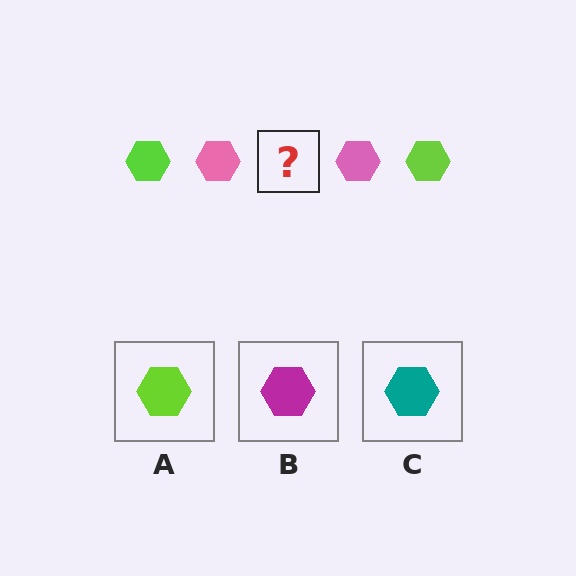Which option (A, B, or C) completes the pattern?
A.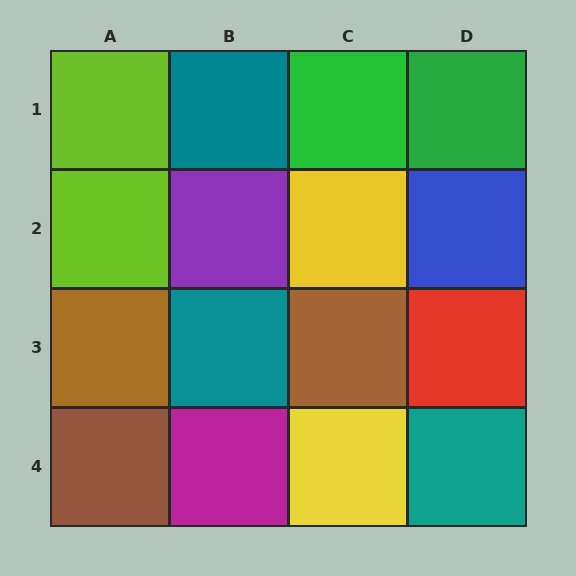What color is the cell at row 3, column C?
Brown.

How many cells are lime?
2 cells are lime.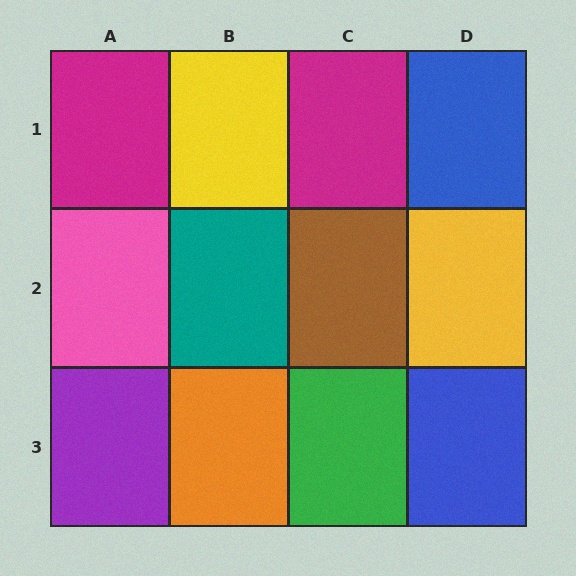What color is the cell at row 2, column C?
Brown.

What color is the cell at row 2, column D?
Yellow.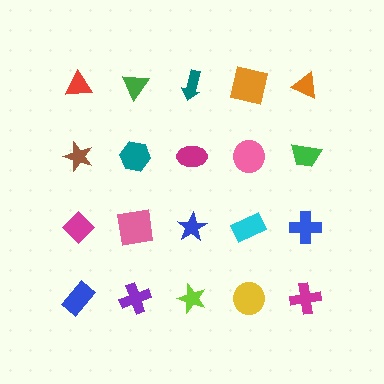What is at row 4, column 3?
A lime star.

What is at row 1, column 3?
A teal arrow.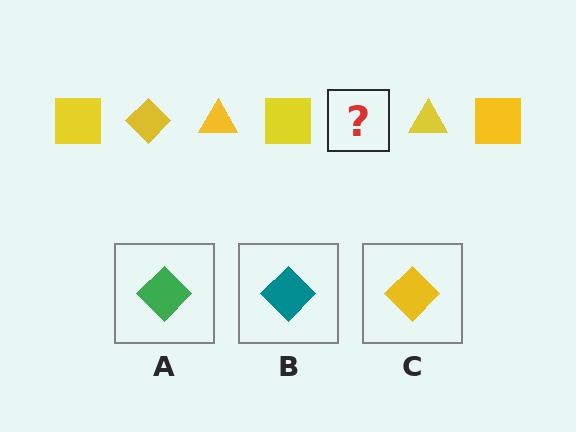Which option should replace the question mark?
Option C.